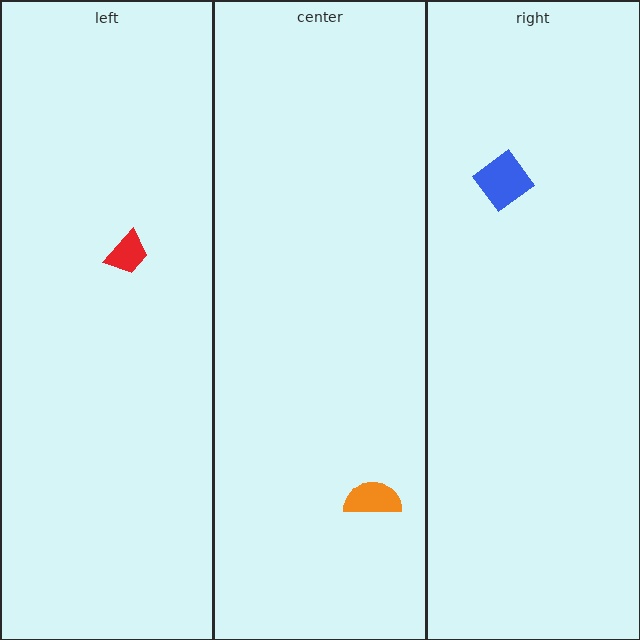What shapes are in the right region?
The blue diamond.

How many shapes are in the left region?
1.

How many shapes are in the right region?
1.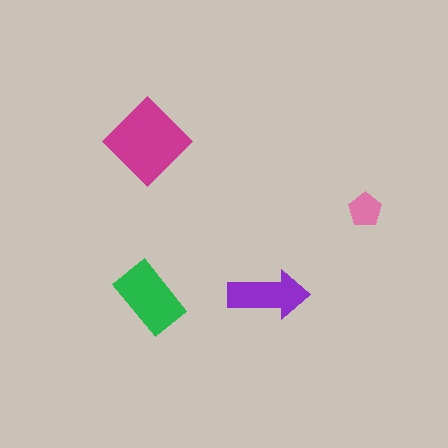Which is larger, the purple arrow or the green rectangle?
The green rectangle.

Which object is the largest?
The magenta diamond.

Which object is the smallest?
The pink pentagon.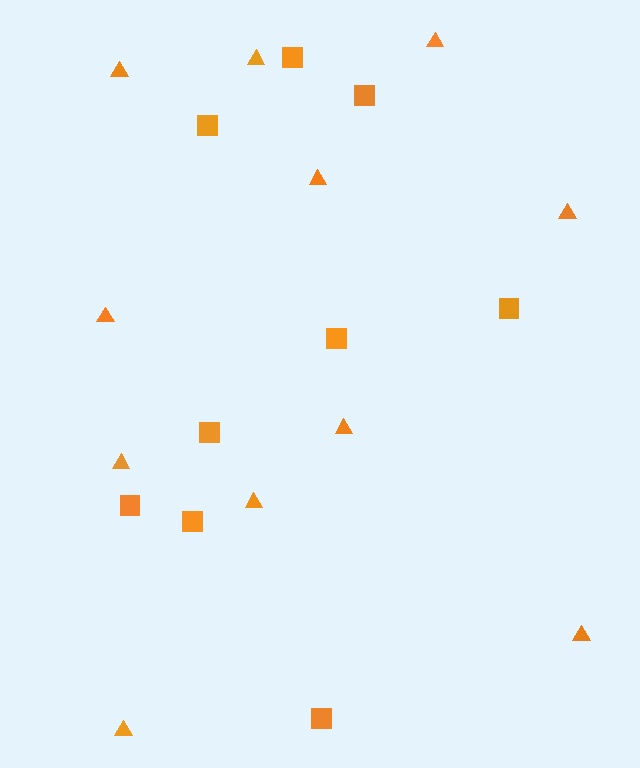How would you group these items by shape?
There are 2 groups: one group of squares (9) and one group of triangles (11).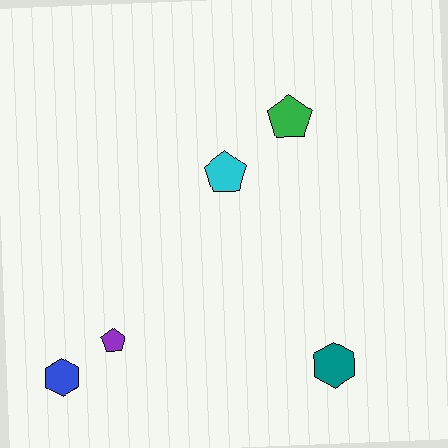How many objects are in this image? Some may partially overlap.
There are 5 objects.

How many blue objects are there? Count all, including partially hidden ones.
There is 1 blue object.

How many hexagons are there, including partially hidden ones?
There are 2 hexagons.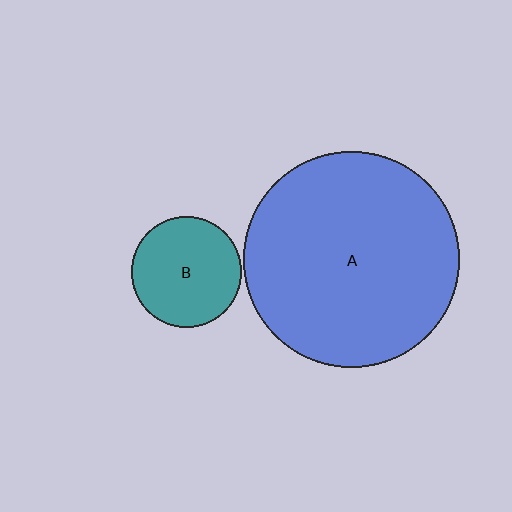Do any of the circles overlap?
No, none of the circles overlap.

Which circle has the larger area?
Circle A (blue).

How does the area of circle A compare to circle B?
Approximately 3.8 times.